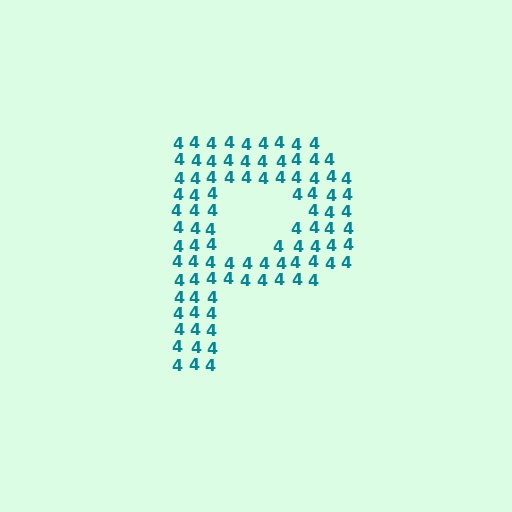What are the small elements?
The small elements are digit 4's.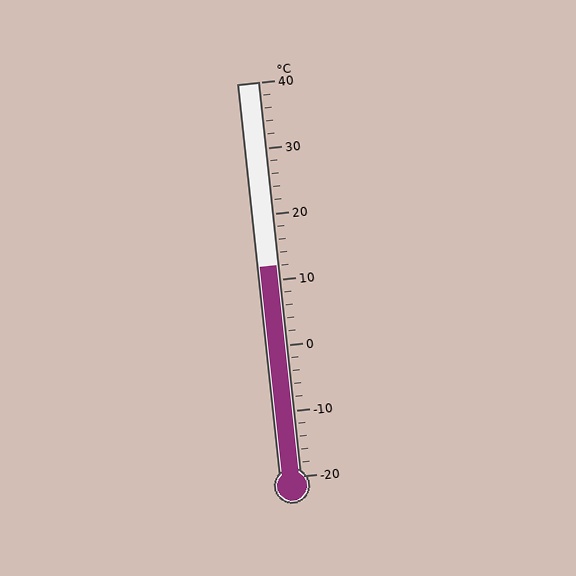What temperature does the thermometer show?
The thermometer shows approximately 12°C.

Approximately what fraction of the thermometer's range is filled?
The thermometer is filled to approximately 55% of its range.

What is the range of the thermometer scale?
The thermometer scale ranges from -20°C to 40°C.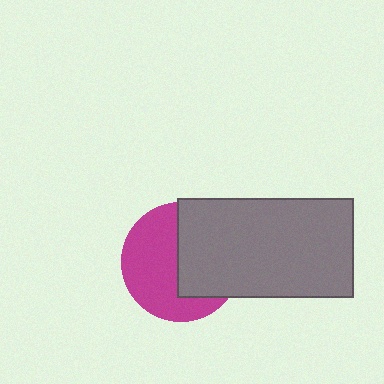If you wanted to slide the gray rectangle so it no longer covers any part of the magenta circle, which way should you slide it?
Slide it right — that is the most direct way to separate the two shapes.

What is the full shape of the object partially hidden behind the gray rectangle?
The partially hidden object is a magenta circle.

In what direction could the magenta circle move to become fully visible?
The magenta circle could move left. That would shift it out from behind the gray rectangle entirely.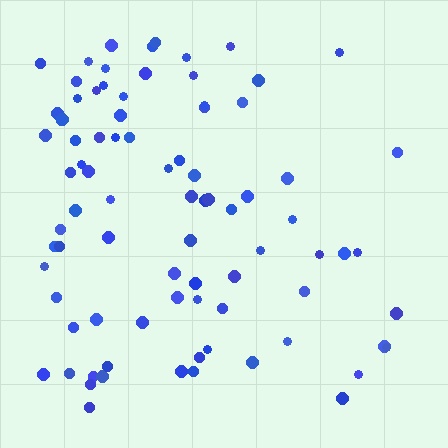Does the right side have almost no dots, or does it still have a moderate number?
Still a moderate number, just noticeably fewer than the left.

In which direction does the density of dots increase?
From right to left, with the left side densest.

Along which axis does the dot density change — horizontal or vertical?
Horizontal.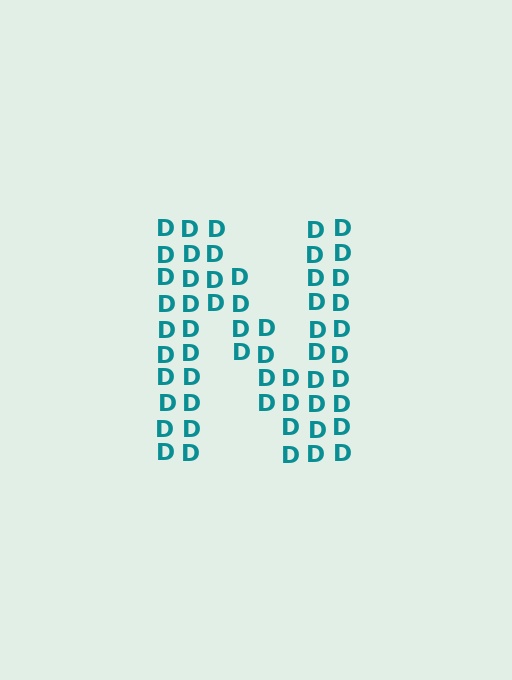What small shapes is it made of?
It is made of small letter D's.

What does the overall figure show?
The overall figure shows the letter N.